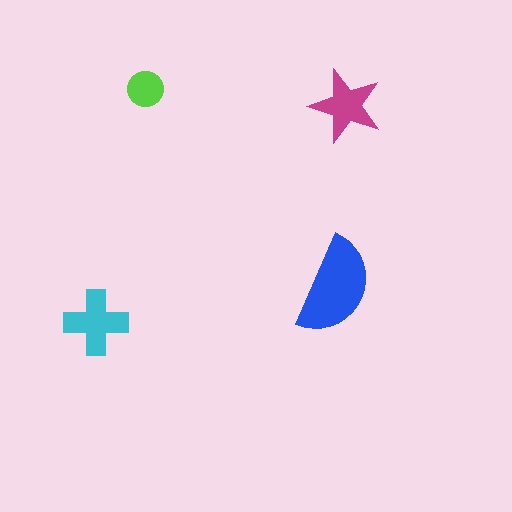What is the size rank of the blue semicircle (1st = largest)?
1st.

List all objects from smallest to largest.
The lime circle, the magenta star, the cyan cross, the blue semicircle.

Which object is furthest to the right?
The magenta star is rightmost.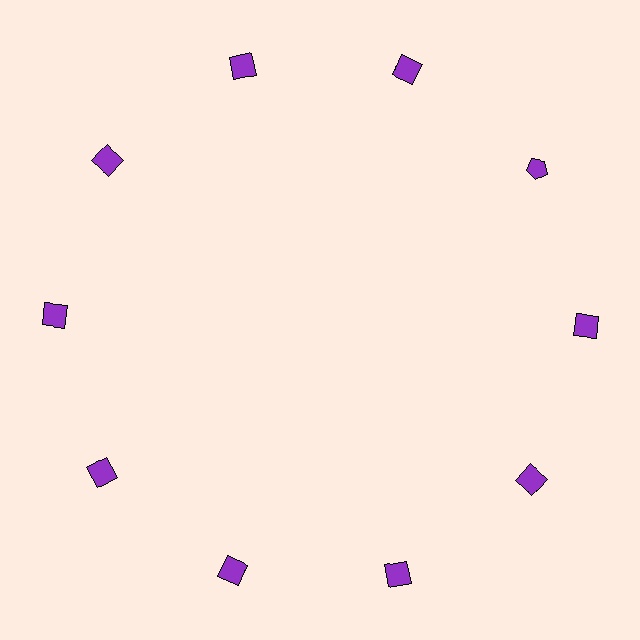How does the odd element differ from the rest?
It has a different shape: pentagon instead of square.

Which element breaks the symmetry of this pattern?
The purple pentagon at roughly the 2 o'clock position breaks the symmetry. All other shapes are purple squares.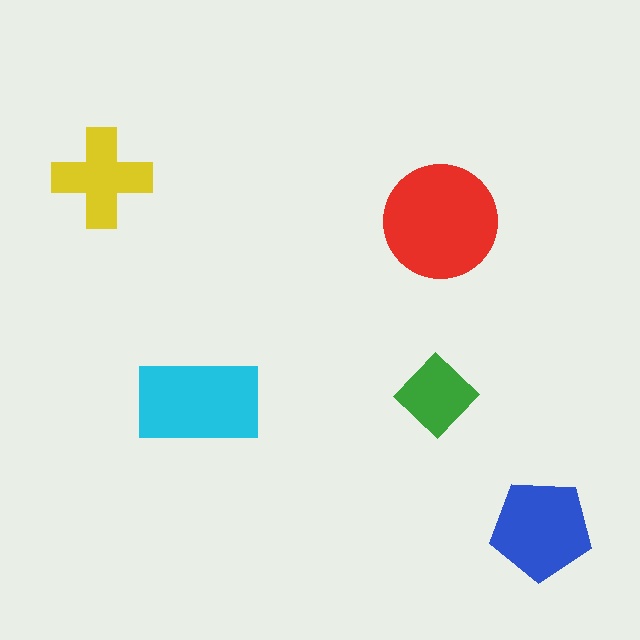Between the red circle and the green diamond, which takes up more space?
The red circle.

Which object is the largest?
The red circle.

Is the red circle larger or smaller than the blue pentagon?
Larger.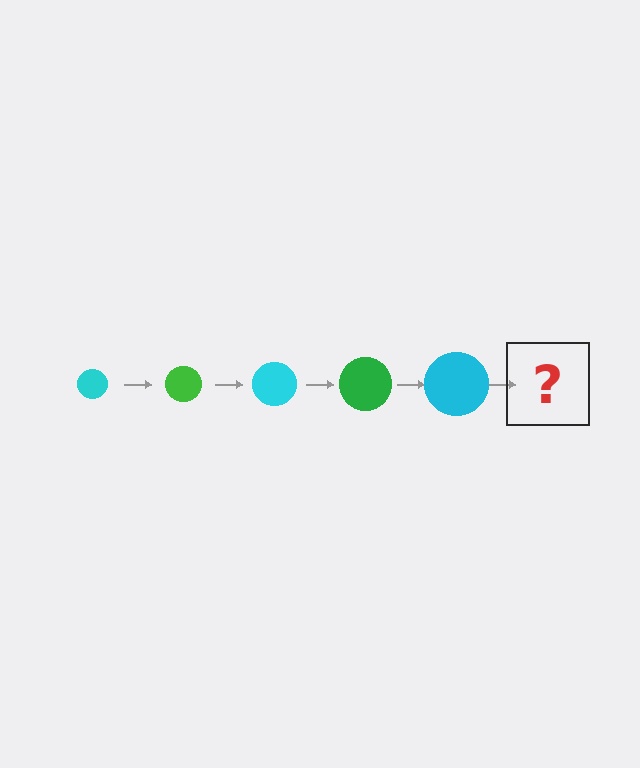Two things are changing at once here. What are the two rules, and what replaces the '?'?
The two rules are that the circle grows larger each step and the color cycles through cyan and green. The '?' should be a green circle, larger than the previous one.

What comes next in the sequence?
The next element should be a green circle, larger than the previous one.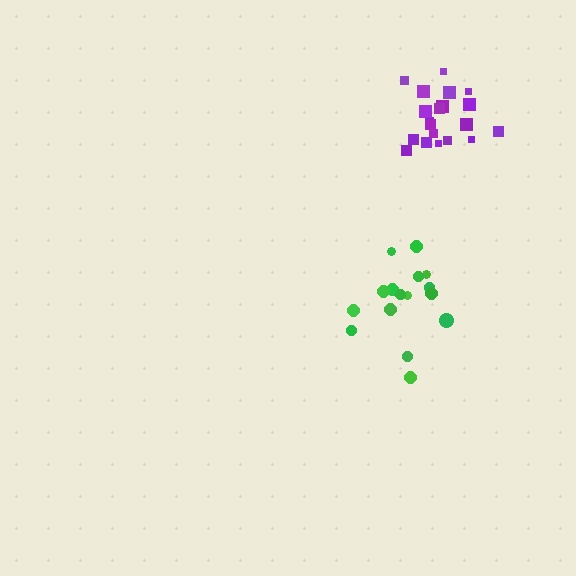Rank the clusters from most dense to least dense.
purple, green.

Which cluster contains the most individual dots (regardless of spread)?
Purple (21).